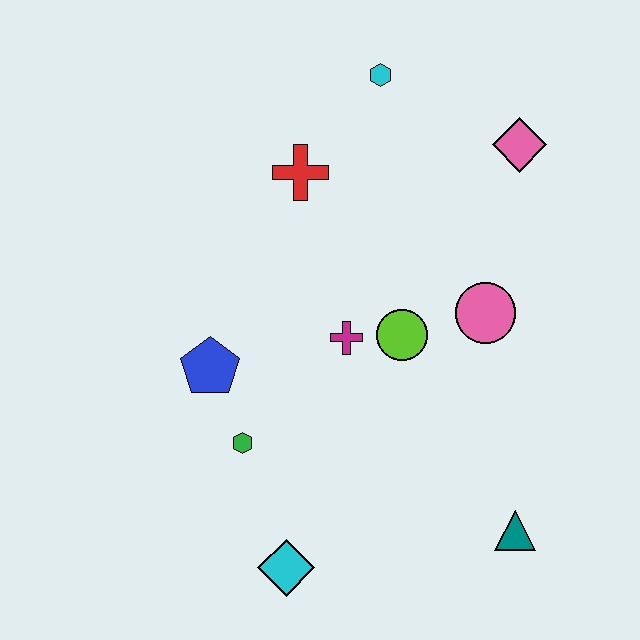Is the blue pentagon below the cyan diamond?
No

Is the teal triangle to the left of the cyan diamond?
No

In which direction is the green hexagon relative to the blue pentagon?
The green hexagon is below the blue pentagon.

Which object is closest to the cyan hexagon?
The red cross is closest to the cyan hexagon.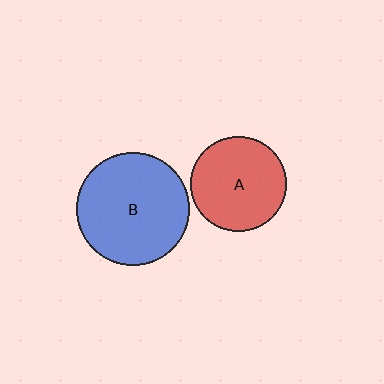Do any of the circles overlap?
No, none of the circles overlap.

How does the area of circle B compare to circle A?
Approximately 1.4 times.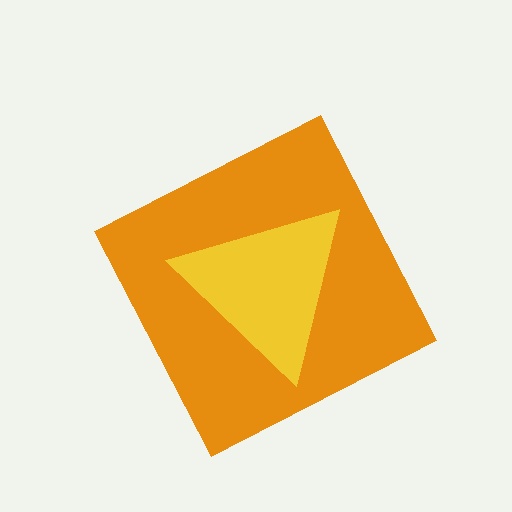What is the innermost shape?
The yellow triangle.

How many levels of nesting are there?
2.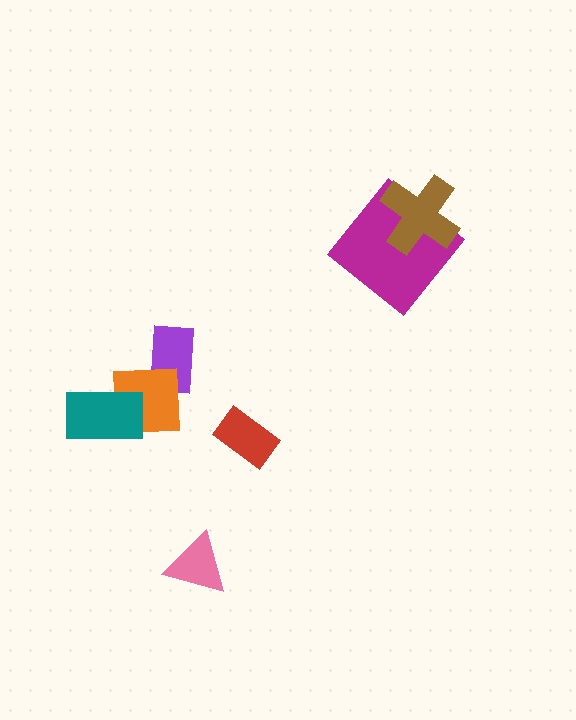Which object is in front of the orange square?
The teal rectangle is in front of the orange square.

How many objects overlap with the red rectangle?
0 objects overlap with the red rectangle.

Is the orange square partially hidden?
Yes, it is partially covered by another shape.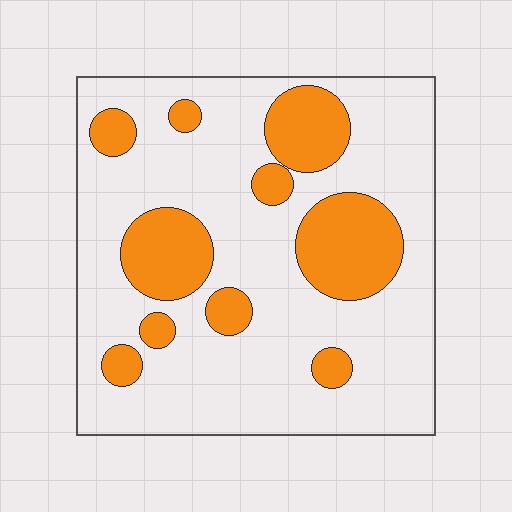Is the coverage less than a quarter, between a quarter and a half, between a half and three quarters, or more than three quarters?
Less than a quarter.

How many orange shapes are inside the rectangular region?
10.